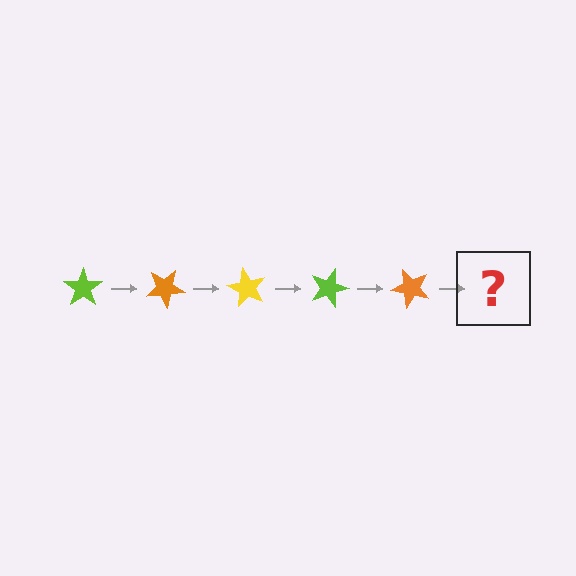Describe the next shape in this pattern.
It should be a yellow star, rotated 150 degrees from the start.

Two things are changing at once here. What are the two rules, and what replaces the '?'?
The two rules are that it rotates 30 degrees each step and the color cycles through lime, orange, and yellow. The '?' should be a yellow star, rotated 150 degrees from the start.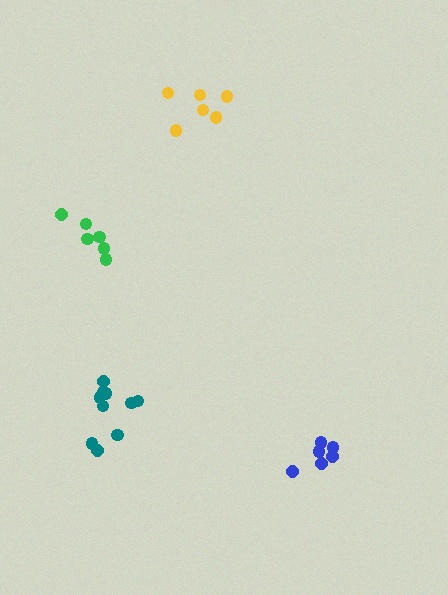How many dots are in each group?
Group 1: 10 dots, Group 2: 6 dots, Group 3: 6 dots, Group 4: 6 dots (28 total).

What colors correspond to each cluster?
The clusters are colored: teal, blue, green, yellow.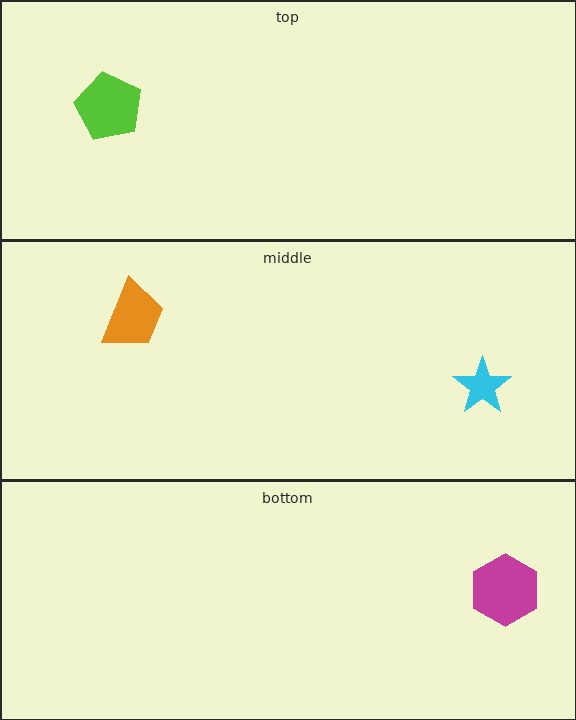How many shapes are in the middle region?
2.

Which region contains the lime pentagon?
The top region.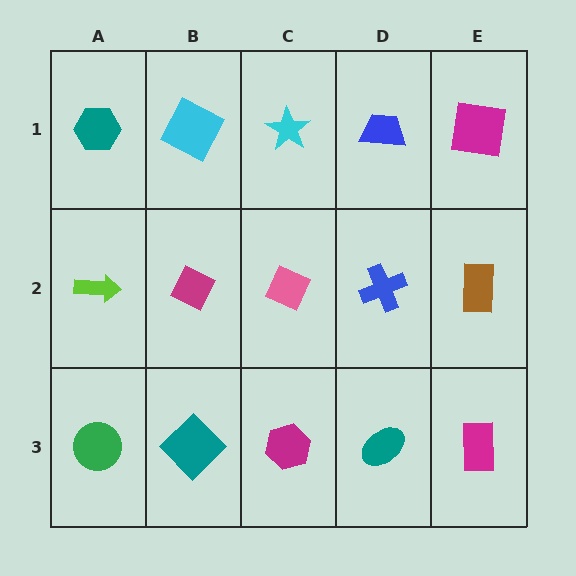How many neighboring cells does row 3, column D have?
3.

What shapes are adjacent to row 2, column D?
A blue trapezoid (row 1, column D), a teal ellipse (row 3, column D), a pink diamond (row 2, column C), a brown rectangle (row 2, column E).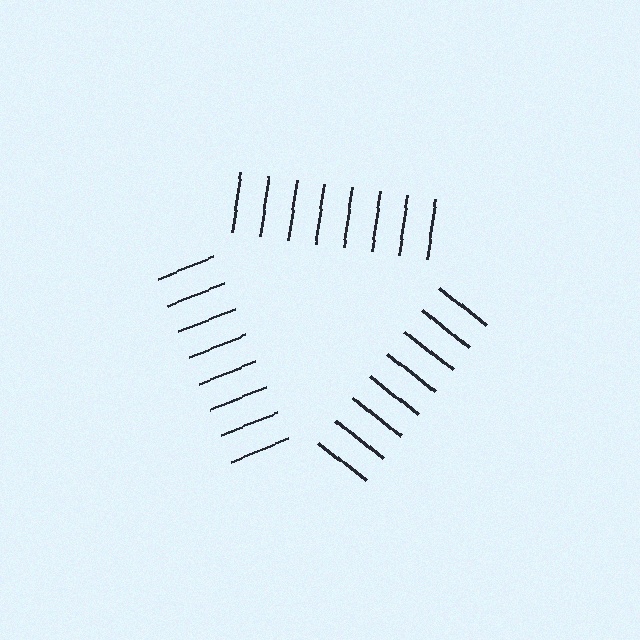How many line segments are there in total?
24 — 8 along each of the 3 edges.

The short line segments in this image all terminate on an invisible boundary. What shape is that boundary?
An illusory triangle — the line segments terminate on its edges but no continuous stroke is drawn.